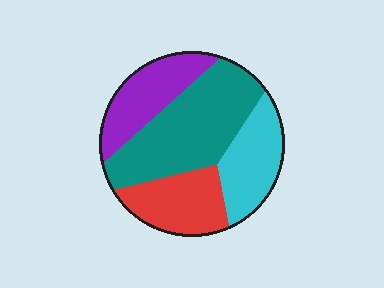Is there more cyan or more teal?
Teal.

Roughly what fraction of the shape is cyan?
Cyan takes up about one fifth (1/5) of the shape.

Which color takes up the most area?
Teal, at roughly 40%.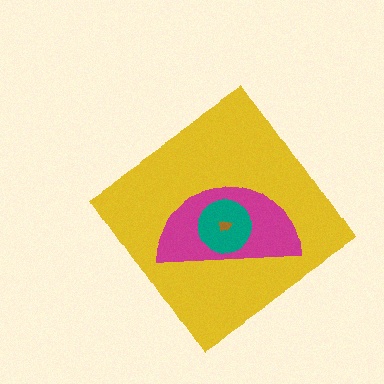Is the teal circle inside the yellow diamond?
Yes.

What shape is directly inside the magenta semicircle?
The teal circle.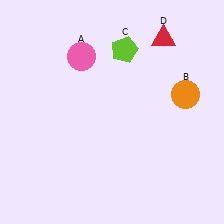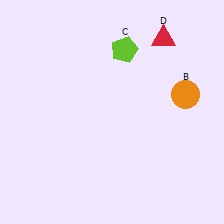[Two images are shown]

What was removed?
The pink circle (A) was removed in Image 2.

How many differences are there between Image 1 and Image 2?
There is 1 difference between the two images.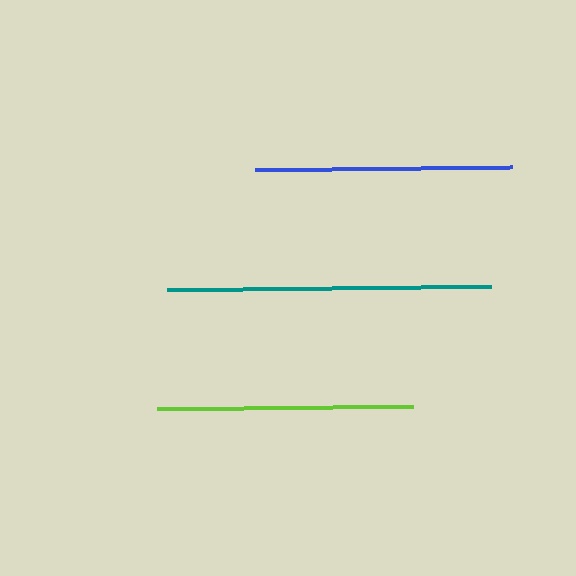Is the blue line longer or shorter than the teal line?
The teal line is longer than the blue line.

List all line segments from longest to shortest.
From longest to shortest: teal, blue, lime.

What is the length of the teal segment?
The teal segment is approximately 325 pixels long.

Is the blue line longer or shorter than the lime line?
The blue line is longer than the lime line.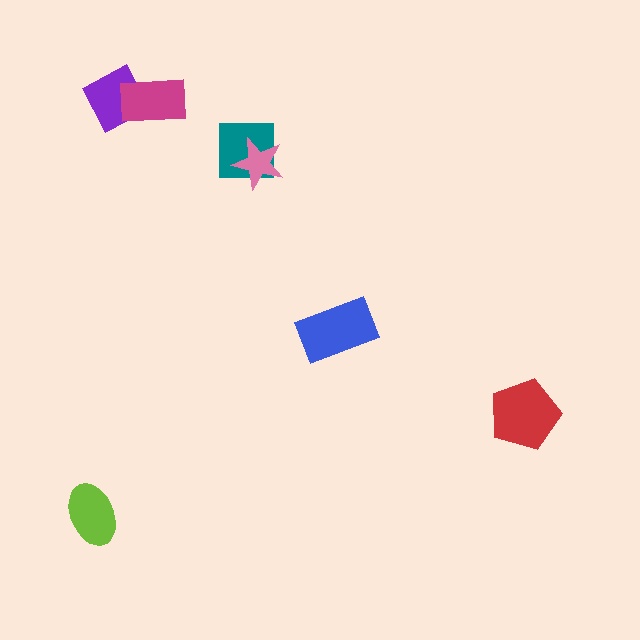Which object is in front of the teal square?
The pink star is in front of the teal square.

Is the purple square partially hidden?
Yes, it is partially covered by another shape.